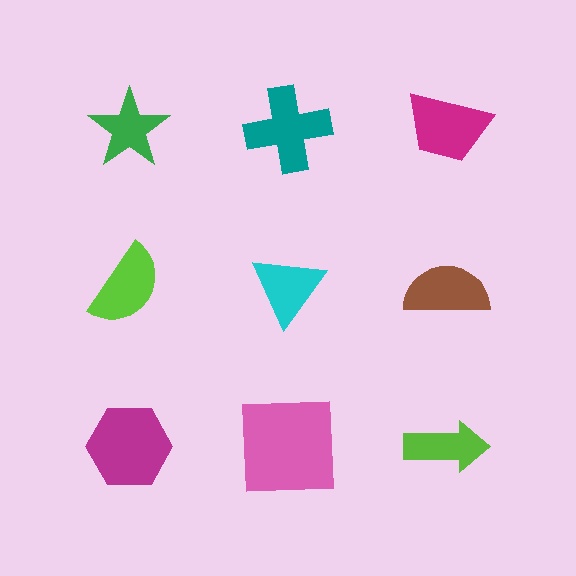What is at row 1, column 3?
A magenta trapezoid.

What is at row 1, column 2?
A teal cross.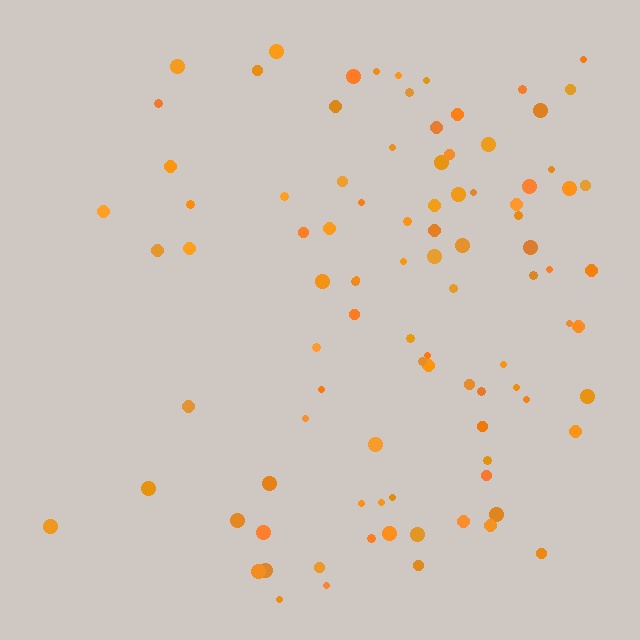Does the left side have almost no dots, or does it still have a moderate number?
Still a moderate number, just noticeably fewer than the right.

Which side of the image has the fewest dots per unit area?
The left.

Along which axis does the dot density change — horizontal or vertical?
Horizontal.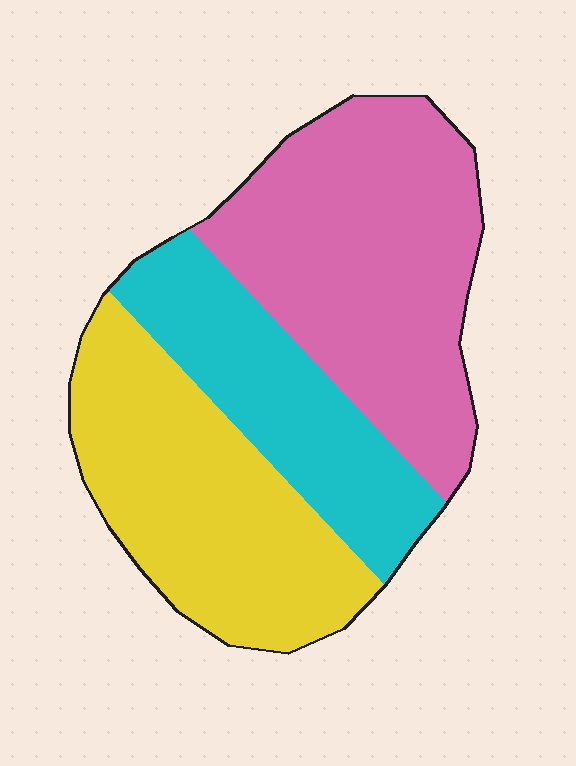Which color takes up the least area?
Cyan, at roughly 25%.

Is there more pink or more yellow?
Pink.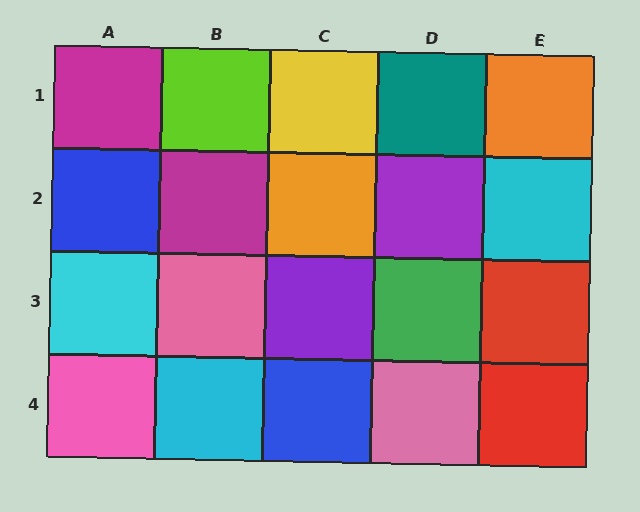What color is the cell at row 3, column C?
Purple.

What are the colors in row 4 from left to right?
Pink, cyan, blue, pink, red.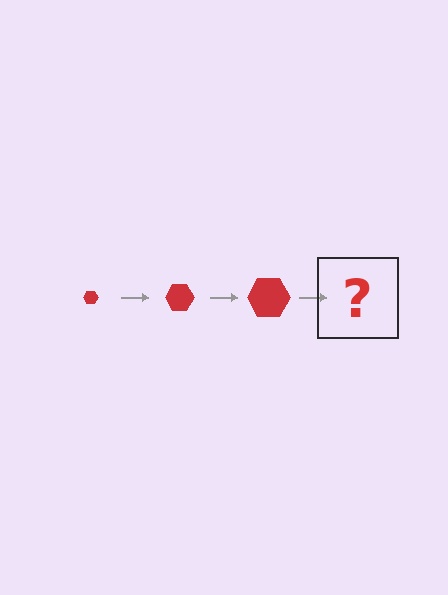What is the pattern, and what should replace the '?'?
The pattern is that the hexagon gets progressively larger each step. The '?' should be a red hexagon, larger than the previous one.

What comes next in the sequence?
The next element should be a red hexagon, larger than the previous one.